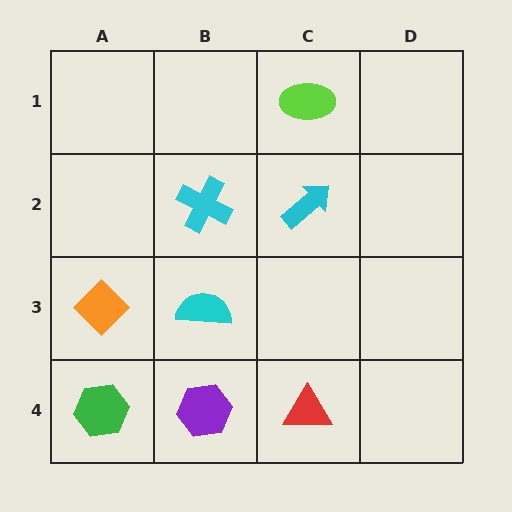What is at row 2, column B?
A cyan cross.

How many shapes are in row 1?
1 shape.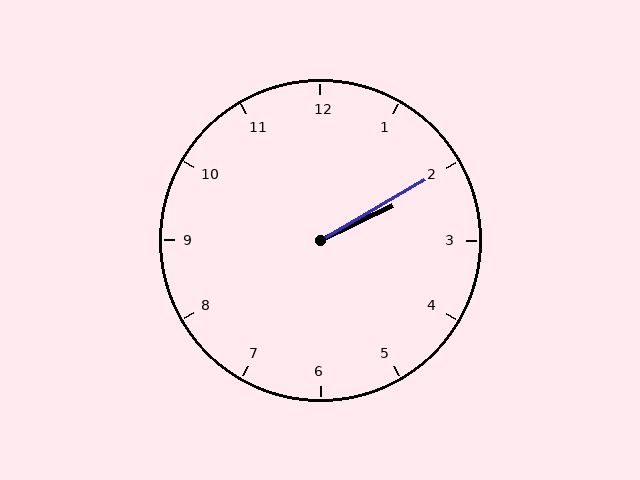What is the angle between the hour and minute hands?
Approximately 5 degrees.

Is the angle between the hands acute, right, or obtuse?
It is acute.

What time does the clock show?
2:10.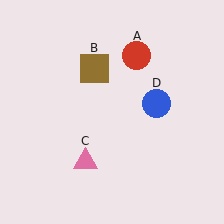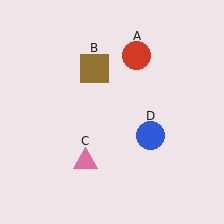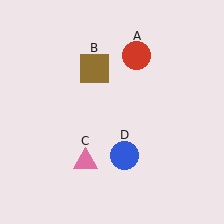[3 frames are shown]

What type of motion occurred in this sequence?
The blue circle (object D) rotated clockwise around the center of the scene.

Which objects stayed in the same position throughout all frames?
Red circle (object A) and brown square (object B) and pink triangle (object C) remained stationary.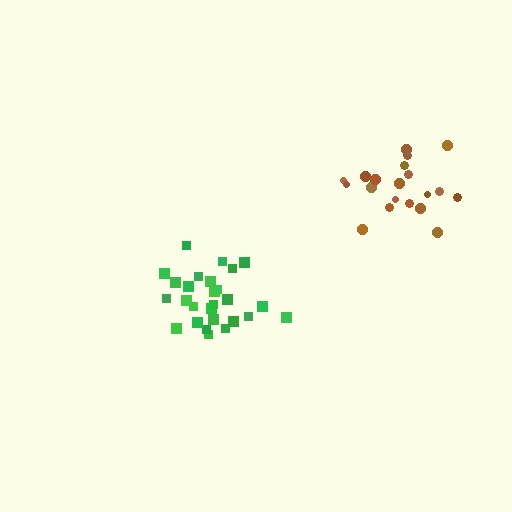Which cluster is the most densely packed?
Green.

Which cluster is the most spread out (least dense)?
Brown.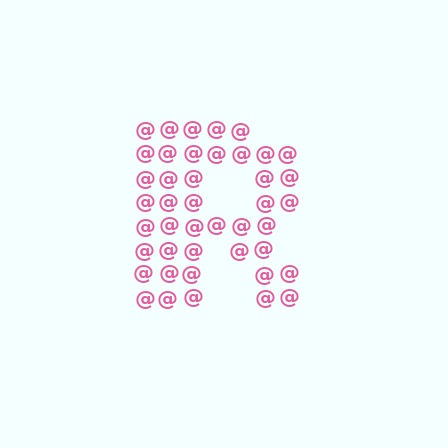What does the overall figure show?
The overall figure shows the letter R.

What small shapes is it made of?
It is made of small at signs.